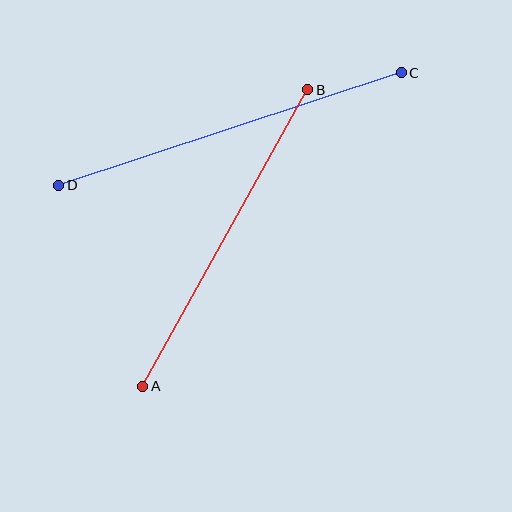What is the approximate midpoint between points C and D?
The midpoint is at approximately (230, 129) pixels.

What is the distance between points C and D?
The distance is approximately 360 pixels.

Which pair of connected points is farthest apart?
Points C and D are farthest apart.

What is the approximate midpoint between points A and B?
The midpoint is at approximately (225, 238) pixels.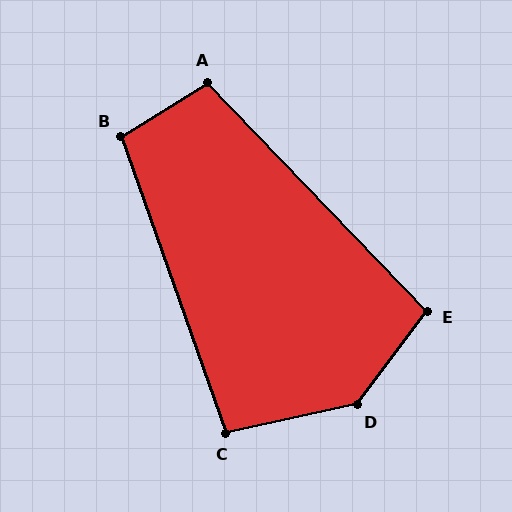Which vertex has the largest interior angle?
D, at approximately 139 degrees.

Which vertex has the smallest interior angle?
C, at approximately 97 degrees.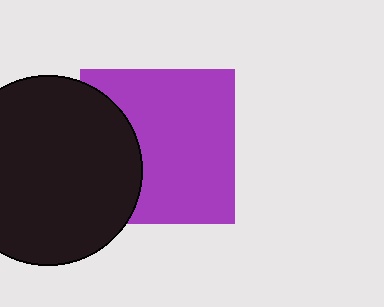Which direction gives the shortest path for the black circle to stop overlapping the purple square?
Moving left gives the shortest separation.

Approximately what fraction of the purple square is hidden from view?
Roughly 30% of the purple square is hidden behind the black circle.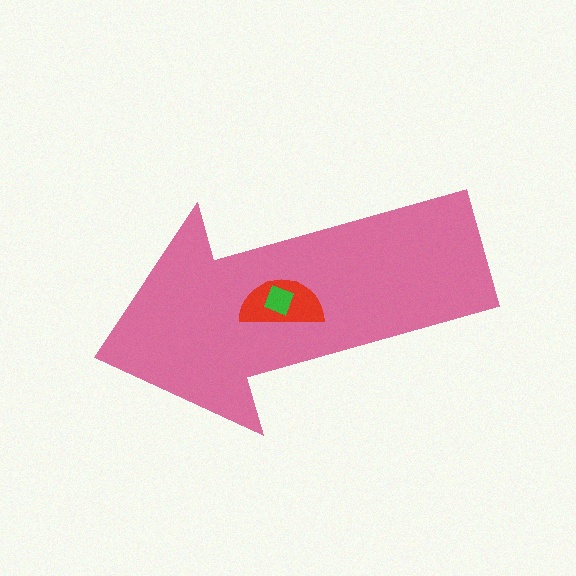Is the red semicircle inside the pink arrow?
Yes.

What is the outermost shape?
The pink arrow.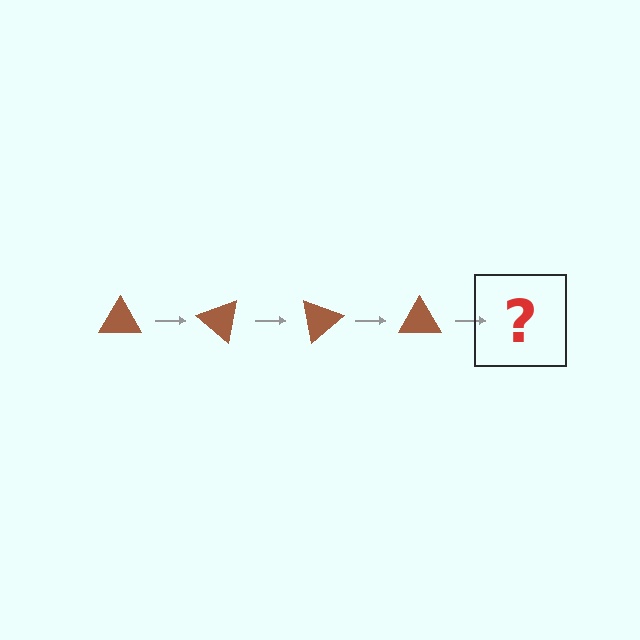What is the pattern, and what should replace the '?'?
The pattern is that the triangle rotates 40 degrees each step. The '?' should be a brown triangle rotated 160 degrees.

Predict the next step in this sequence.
The next step is a brown triangle rotated 160 degrees.